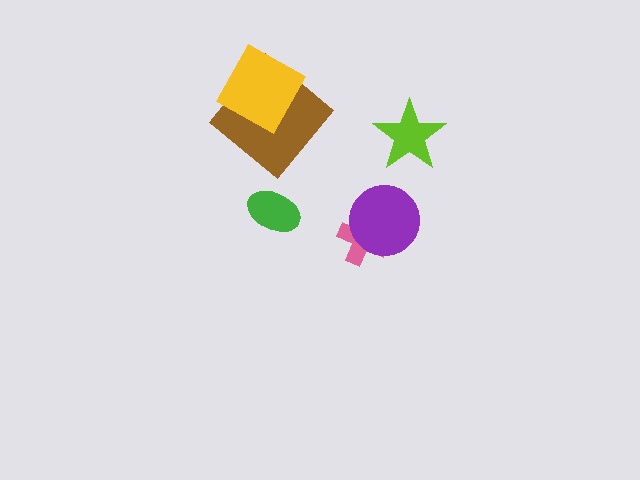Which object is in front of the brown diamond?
The yellow square is in front of the brown diamond.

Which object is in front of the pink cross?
The purple circle is in front of the pink cross.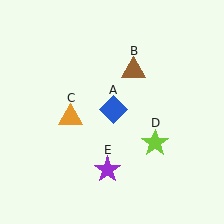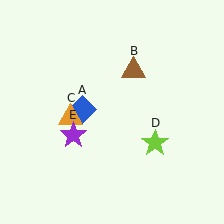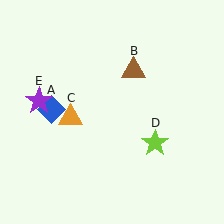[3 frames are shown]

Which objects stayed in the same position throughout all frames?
Brown triangle (object B) and orange triangle (object C) and lime star (object D) remained stationary.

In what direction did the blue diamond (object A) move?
The blue diamond (object A) moved left.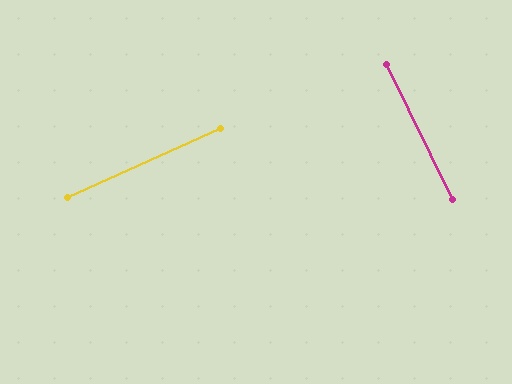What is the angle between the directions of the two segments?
Approximately 88 degrees.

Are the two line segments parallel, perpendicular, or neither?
Perpendicular — they meet at approximately 88°.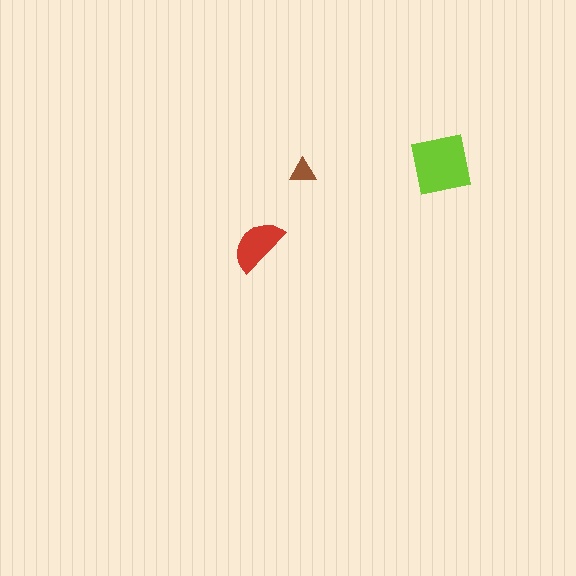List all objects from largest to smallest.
The lime square, the red semicircle, the brown triangle.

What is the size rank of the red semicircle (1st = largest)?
2nd.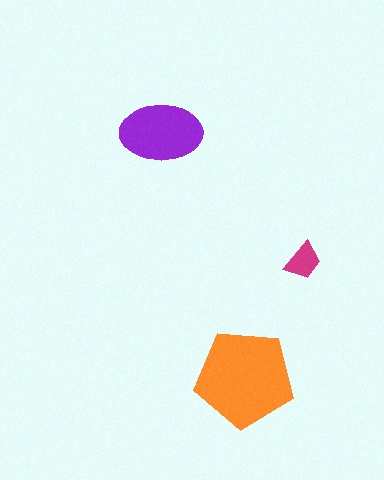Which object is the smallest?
The magenta trapezoid.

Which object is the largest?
The orange pentagon.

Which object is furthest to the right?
The magenta trapezoid is rightmost.